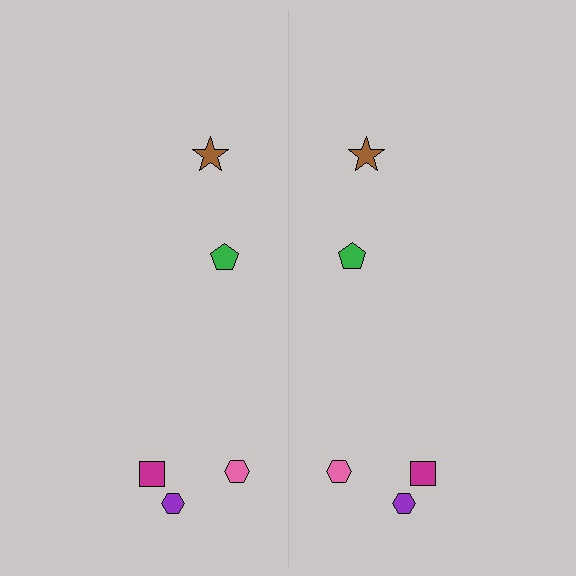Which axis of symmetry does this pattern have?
The pattern has a vertical axis of symmetry running through the center of the image.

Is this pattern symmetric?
Yes, this pattern has bilateral (reflection) symmetry.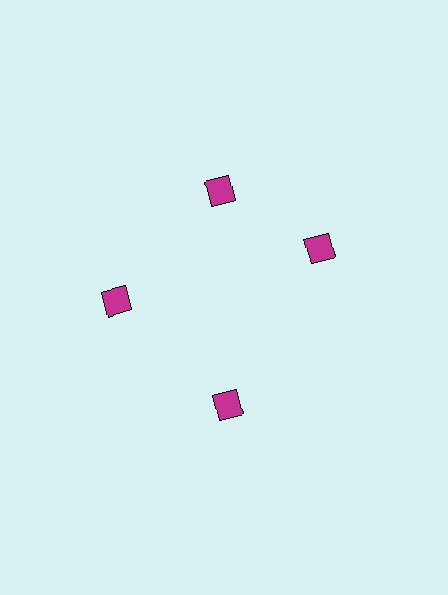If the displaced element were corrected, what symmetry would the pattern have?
It would have 4-fold rotational symmetry — the pattern would map onto itself every 90 degrees.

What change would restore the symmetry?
The symmetry would be restored by rotating it back into even spacing with its neighbors so that all 4 diamonds sit at equal angles and equal distance from the center.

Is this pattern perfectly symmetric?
No. The 4 magenta diamonds are arranged in a ring, but one element near the 3 o'clock position is rotated out of alignment along the ring, breaking the 4-fold rotational symmetry.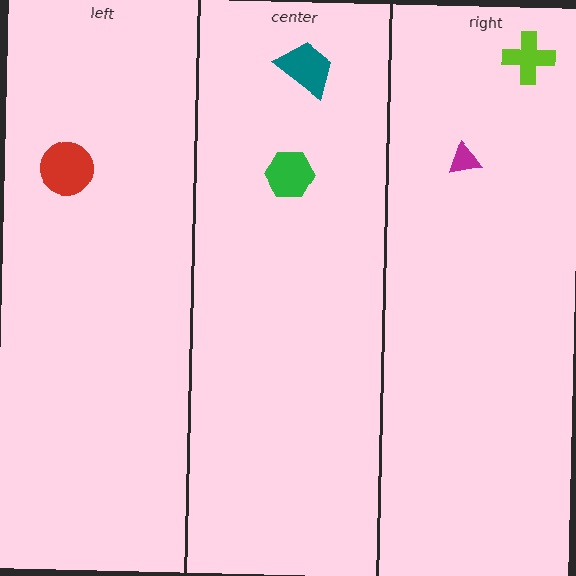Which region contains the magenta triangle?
The right region.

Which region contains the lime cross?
The right region.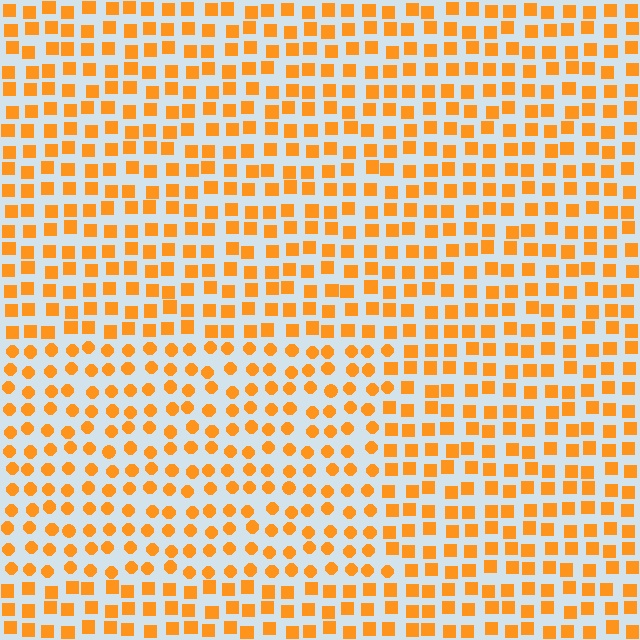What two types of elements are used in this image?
The image uses circles inside the rectangle region and squares outside it.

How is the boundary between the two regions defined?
The boundary is defined by a change in element shape: circles inside vs. squares outside. All elements share the same color and spacing.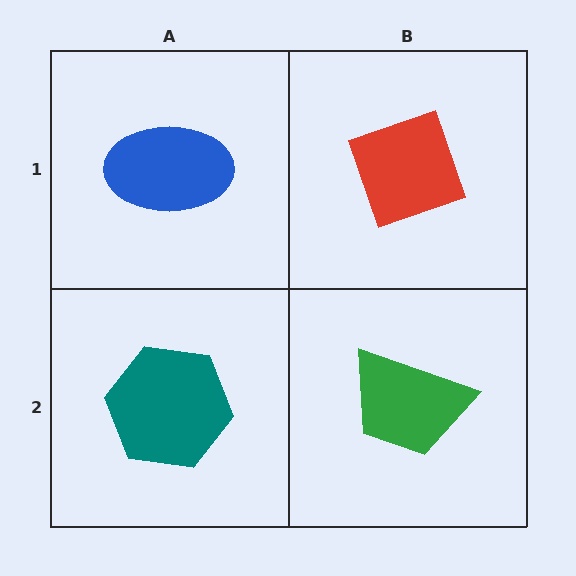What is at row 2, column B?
A green trapezoid.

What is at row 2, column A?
A teal hexagon.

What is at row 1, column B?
A red diamond.